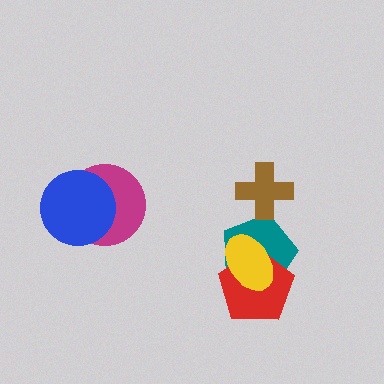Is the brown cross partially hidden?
No, no other shape covers it.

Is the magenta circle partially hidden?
Yes, it is partially covered by another shape.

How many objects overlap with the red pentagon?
2 objects overlap with the red pentagon.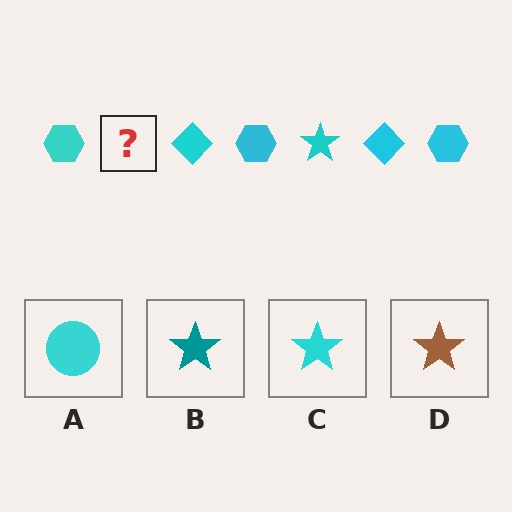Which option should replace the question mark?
Option C.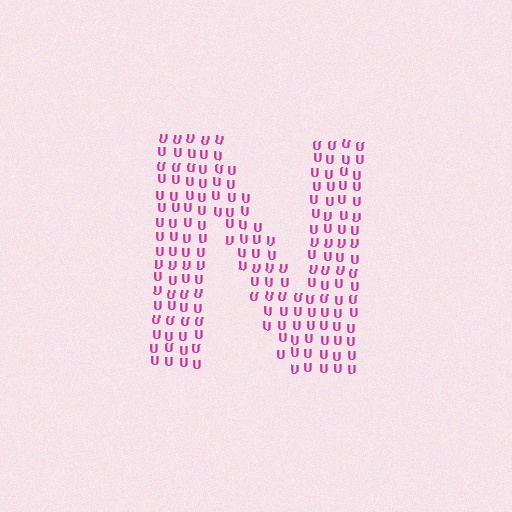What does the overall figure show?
The overall figure shows the letter N.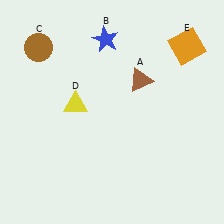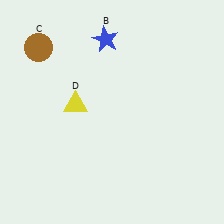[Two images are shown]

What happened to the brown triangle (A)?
The brown triangle (A) was removed in Image 2. It was in the top-right area of Image 1.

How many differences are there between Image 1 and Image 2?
There are 2 differences between the two images.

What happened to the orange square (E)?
The orange square (E) was removed in Image 2. It was in the top-right area of Image 1.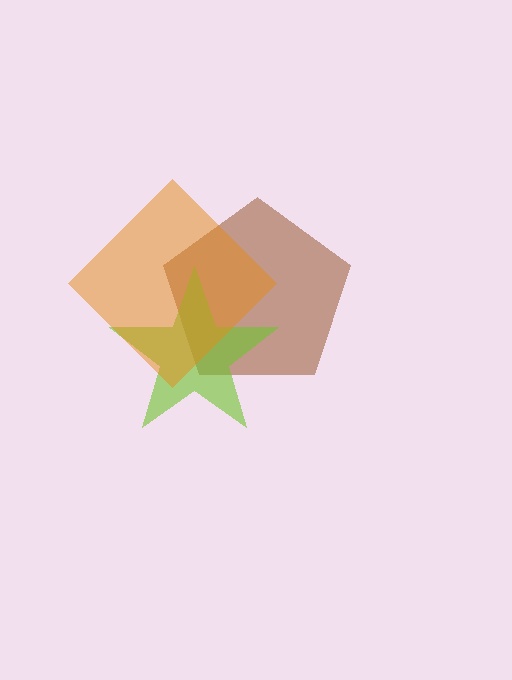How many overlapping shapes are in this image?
There are 3 overlapping shapes in the image.